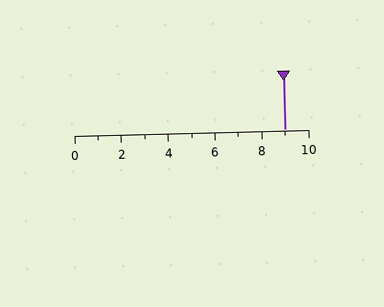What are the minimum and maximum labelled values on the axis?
The axis runs from 0 to 10.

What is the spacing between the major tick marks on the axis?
The major ticks are spaced 2 apart.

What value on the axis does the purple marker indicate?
The marker indicates approximately 9.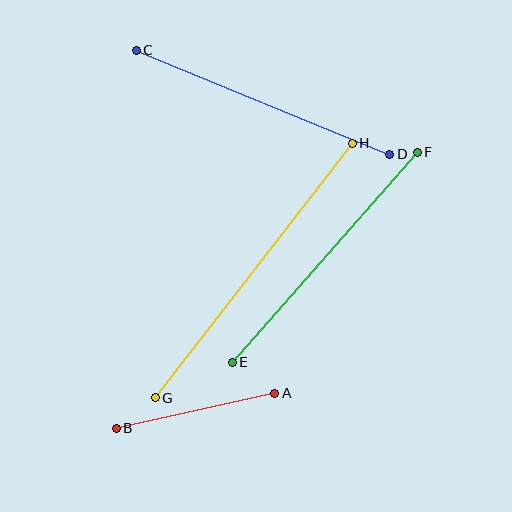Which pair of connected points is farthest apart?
Points G and H are farthest apart.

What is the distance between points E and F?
The distance is approximately 280 pixels.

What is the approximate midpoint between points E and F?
The midpoint is at approximately (325, 257) pixels.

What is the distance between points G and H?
The distance is approximately 321 pixels.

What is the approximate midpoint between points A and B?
The midpoint is at approximately (195, 411) pixels.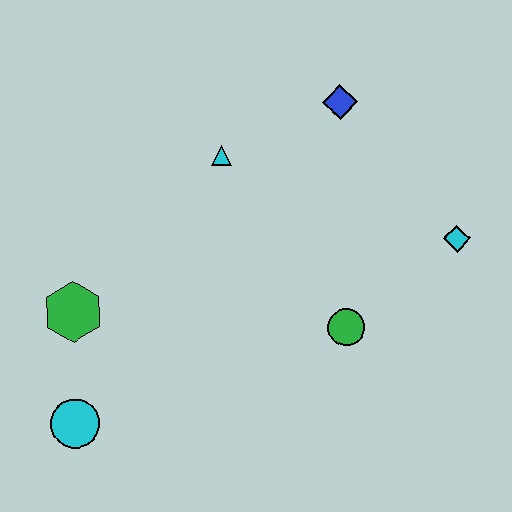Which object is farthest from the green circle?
The cyan circle is farthest from the green circle.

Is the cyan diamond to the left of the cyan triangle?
No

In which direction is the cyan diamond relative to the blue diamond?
The cyan diamond is below the blue diamond.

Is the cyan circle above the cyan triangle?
No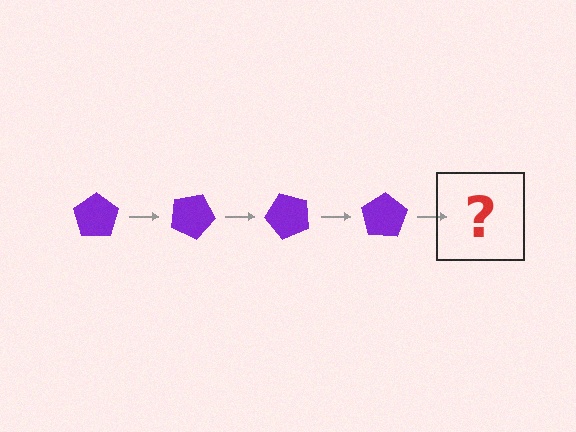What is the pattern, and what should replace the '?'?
The pattern is that the pentagon rotates 25 degrees each step. The '?' should be a purple pentagon rotated 100 degrees.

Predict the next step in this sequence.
The next step is a purple pentagon rotated 100 degrees.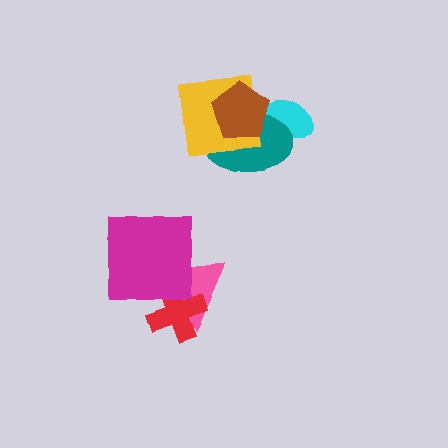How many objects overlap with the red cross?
2 objects overlap with the red cross.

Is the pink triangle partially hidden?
Yes, it is partially covered by another shape.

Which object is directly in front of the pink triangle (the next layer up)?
The red cross is directly in front of the pink triangle.